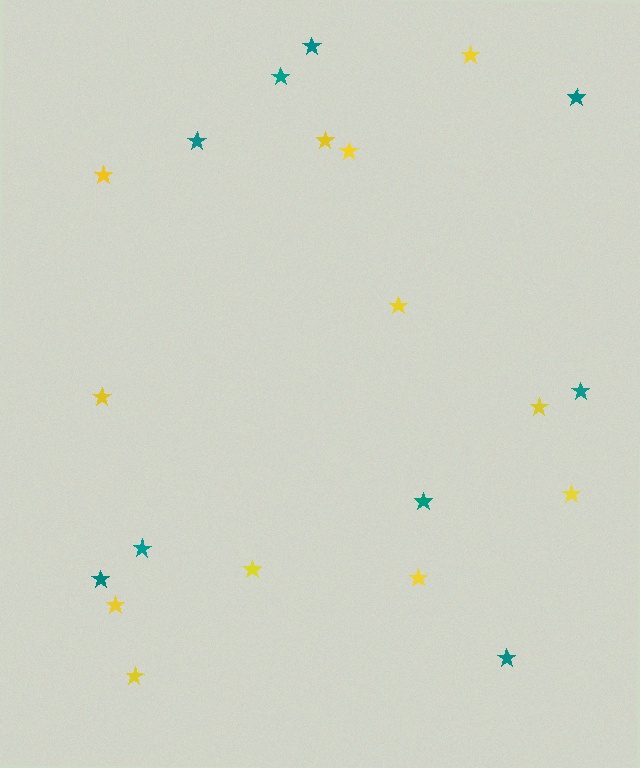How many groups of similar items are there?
There are 2 groups: one group of teal stars (9) and one group of yellow stars (12).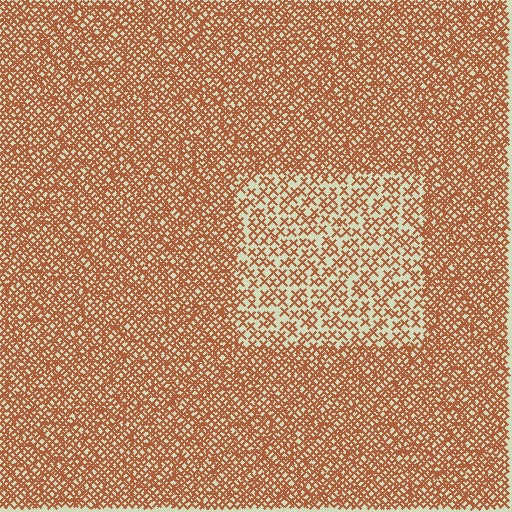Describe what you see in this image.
The image contains small brown elements arranged at two different densities. A rectangle-shaped region is visible where the elements are less densely packed than the surrounding area.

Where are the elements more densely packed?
The elements are more densely packed outside the rectangle boundary.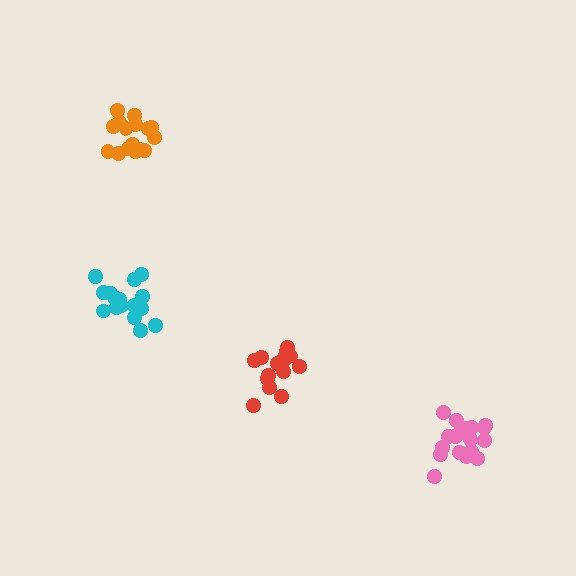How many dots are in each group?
Group 1: 16 dots, Group 2: 16 dots, Group 3: 19 dots, Group 4: 15 dots (66 total).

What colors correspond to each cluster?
The clusters are colored: cyan, orange, pink, red.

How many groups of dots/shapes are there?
There are 4 groups.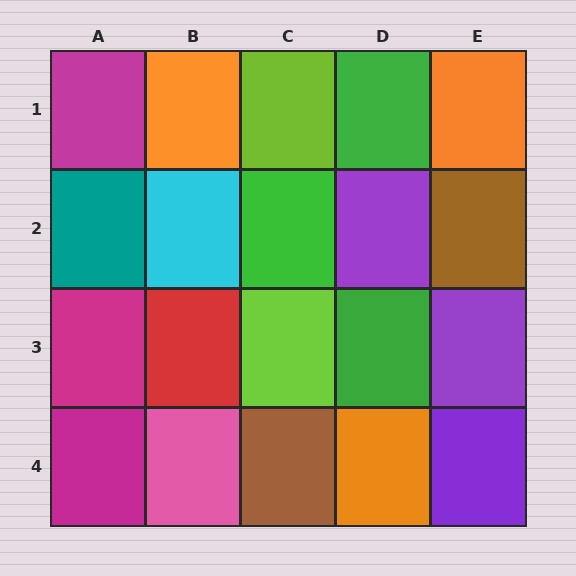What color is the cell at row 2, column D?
Purple.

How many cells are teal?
1 cell is teal.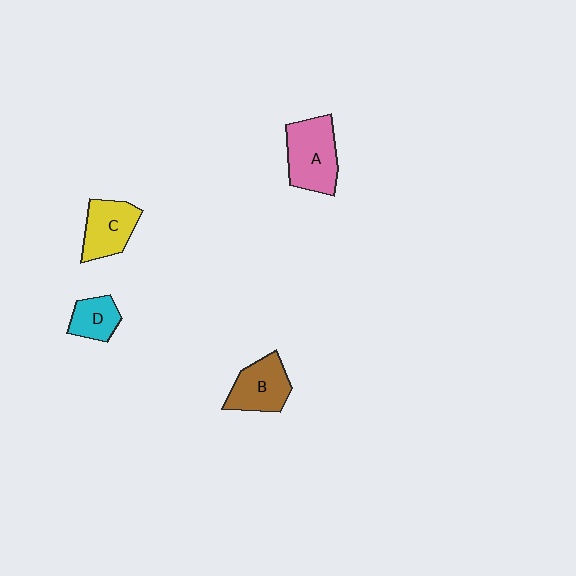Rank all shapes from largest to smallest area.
From largest to smallest: A (pink), B (brown), C (yellow), D (cyan).